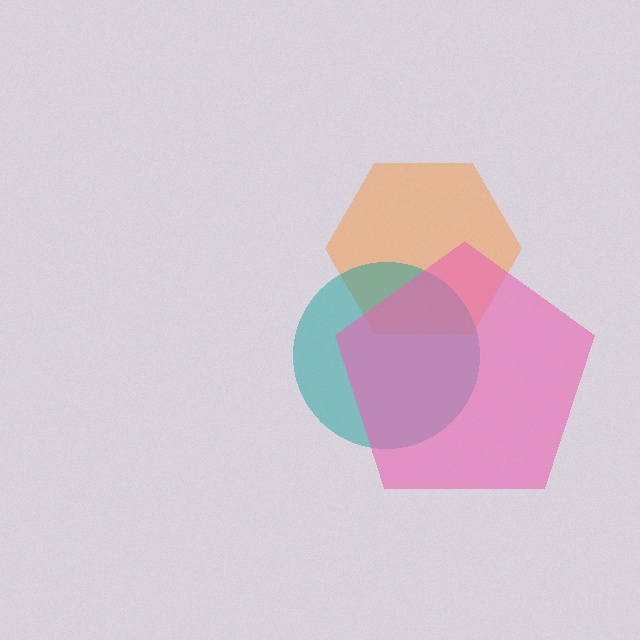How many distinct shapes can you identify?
There are 3 distinct shapes: an orange hexagon, a teal circle, a pink pentagon.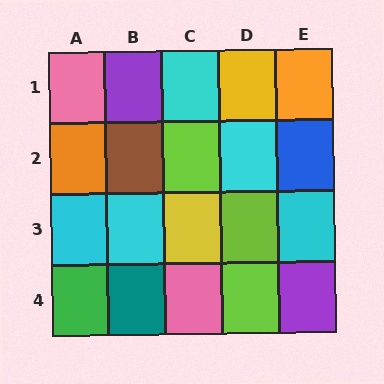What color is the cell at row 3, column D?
Lime.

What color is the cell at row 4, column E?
Purple.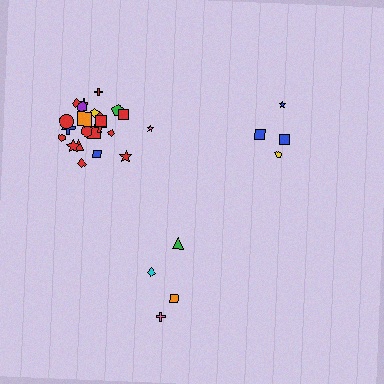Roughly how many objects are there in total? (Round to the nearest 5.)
Roughly 35 objects in total.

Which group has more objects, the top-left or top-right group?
The top-left group.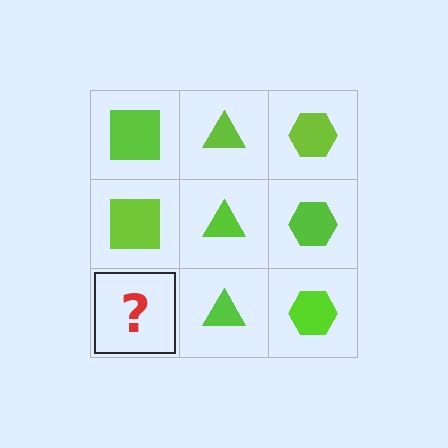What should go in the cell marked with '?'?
The missing cell should contain a lime square.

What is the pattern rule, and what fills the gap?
The rule is that each column has a consistent shape. The gap should be filled with a lime square.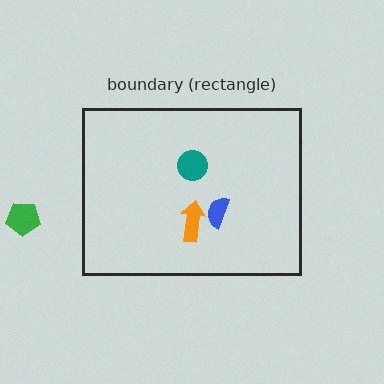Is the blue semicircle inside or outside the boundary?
Inside.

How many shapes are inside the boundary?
3 inside, 1 outside.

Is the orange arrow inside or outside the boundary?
Inside.